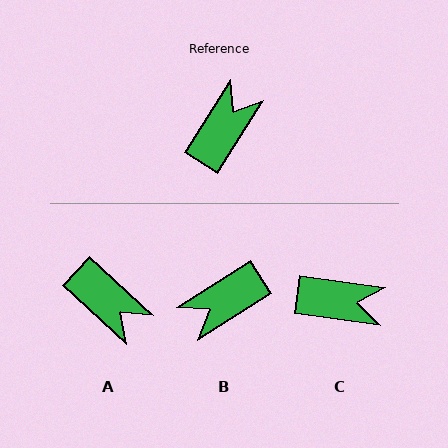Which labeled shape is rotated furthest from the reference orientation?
B, about 155 degrees away.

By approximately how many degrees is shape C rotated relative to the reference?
Approximately 66 degrees clockwise.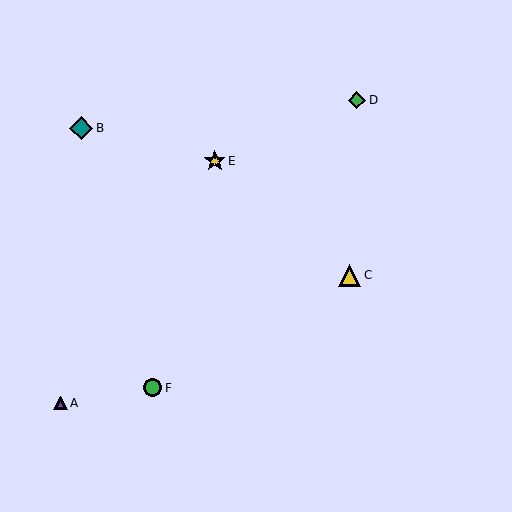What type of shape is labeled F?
Shape F is a green circle.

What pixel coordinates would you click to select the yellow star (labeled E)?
Click at (215, 161) to select the yellow star E.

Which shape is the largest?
The teal diamond (labeled B) is the largest.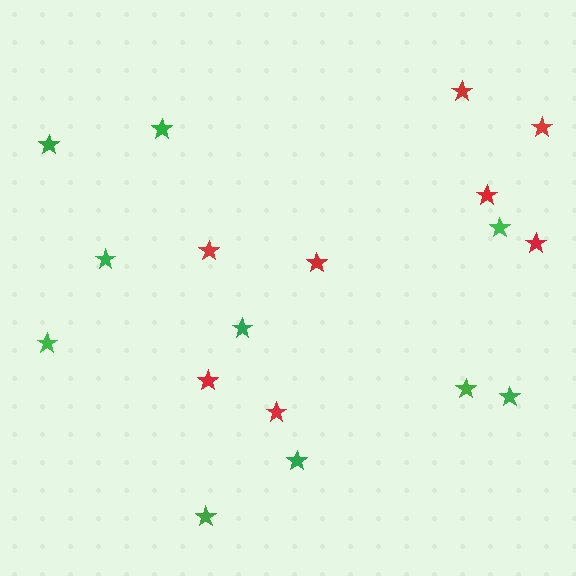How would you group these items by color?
There are 2 groups: one group of green stars (10) and one group of red stars (8).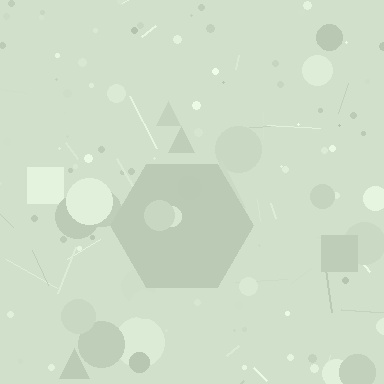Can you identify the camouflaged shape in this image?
The camouflaged shape is a hexagon.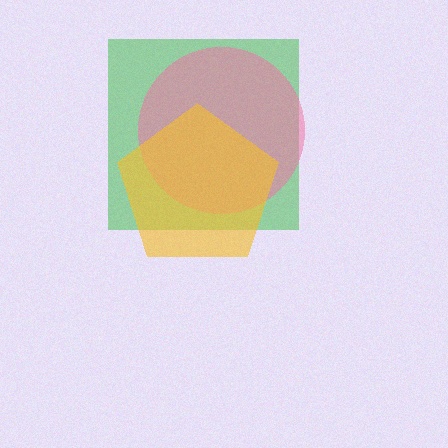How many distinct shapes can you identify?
There are 3 distinct shapes: a green square, a pink circle, a yellow pentagon.